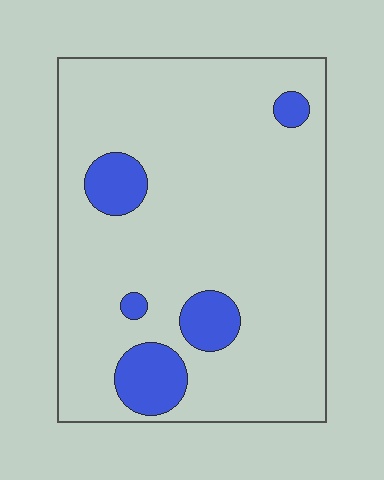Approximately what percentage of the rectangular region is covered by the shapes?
Approximately 10%.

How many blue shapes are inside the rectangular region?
5.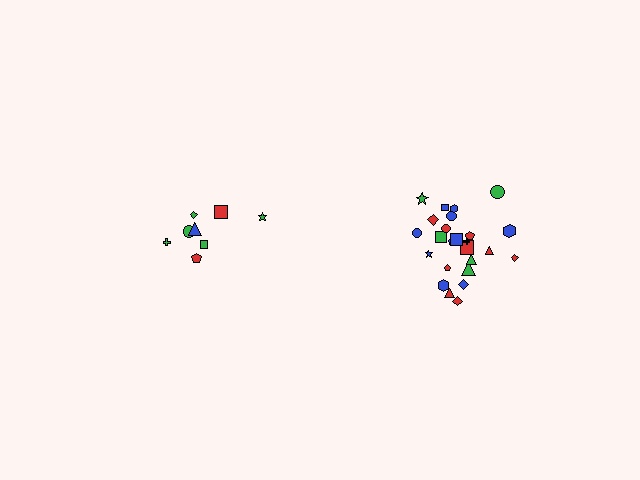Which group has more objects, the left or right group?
The right group.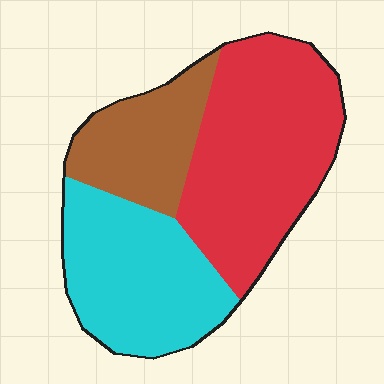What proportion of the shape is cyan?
Cyan takes up about one third (1/3) of the shape.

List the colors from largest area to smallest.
From largest to smallest: red, cyan, brown.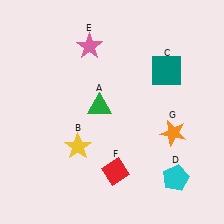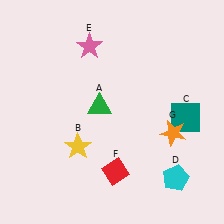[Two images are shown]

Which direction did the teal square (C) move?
The teal square (C) moved down.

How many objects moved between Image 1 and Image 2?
1 object moved between the two images.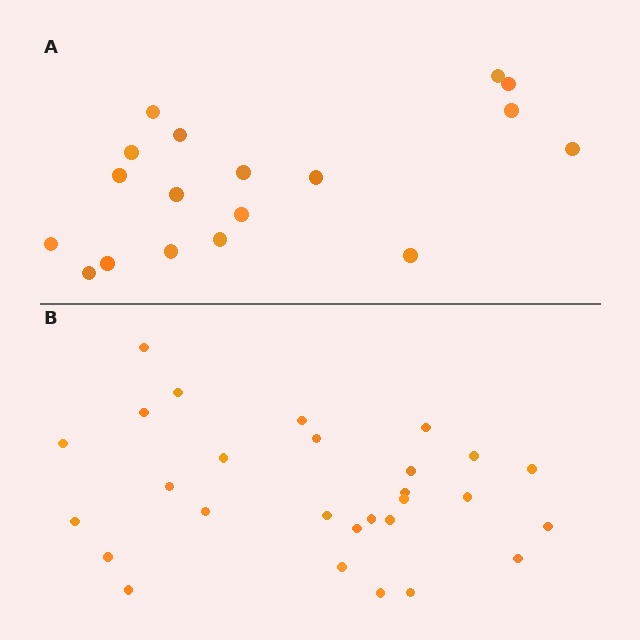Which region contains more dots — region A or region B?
Region B (the bottom region) has more dots.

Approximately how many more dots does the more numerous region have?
Region B has roughly 10 or so more dots than region A.